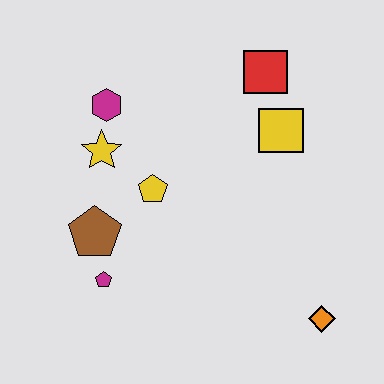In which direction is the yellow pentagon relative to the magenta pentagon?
The yellow pentagon is above the magenta pentagon.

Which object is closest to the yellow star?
The magenta hexagon is closest to the yellow star.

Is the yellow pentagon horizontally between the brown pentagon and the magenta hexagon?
No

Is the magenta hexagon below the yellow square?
No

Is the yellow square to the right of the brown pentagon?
Yes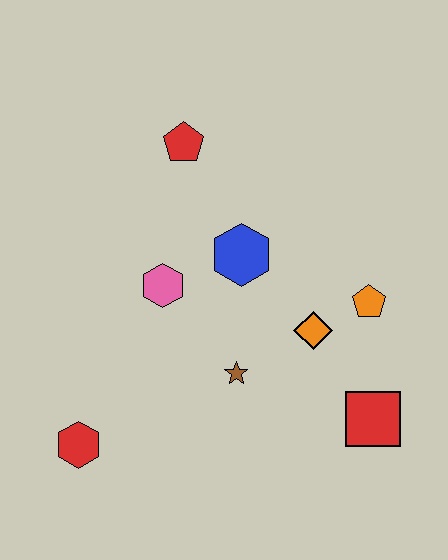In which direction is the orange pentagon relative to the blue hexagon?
The orange pentagon is to the right of the blue hexagon.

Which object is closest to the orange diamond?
The orange pentagon is closest to the orange diamond.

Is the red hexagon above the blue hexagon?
No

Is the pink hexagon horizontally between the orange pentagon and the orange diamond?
No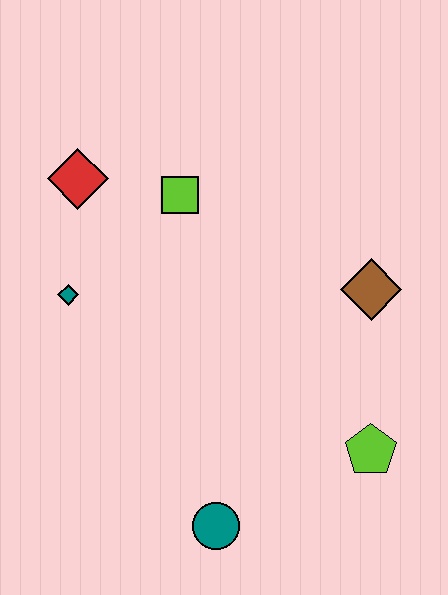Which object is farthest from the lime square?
The teal circle is farthest from the lime square.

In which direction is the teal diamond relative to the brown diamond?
The teal diamond is to the left of the brown diamond.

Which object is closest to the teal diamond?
The red diamond is closest to the teal diamond.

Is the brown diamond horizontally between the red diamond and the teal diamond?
No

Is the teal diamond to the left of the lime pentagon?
Yes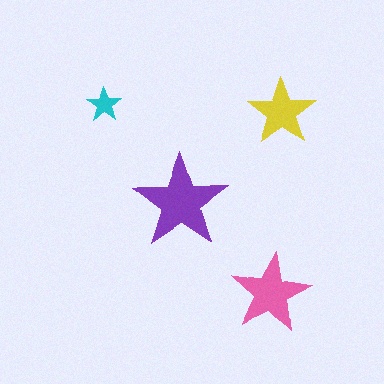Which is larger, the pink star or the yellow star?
The pink one.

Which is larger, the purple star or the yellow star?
The purple one.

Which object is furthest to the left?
The cyan star is leftmost.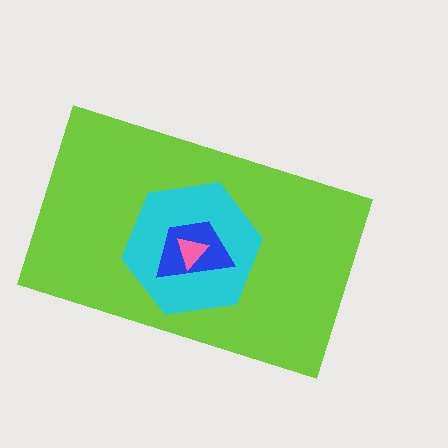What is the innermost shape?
The pink triangle.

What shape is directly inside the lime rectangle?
The cyan hexagon.